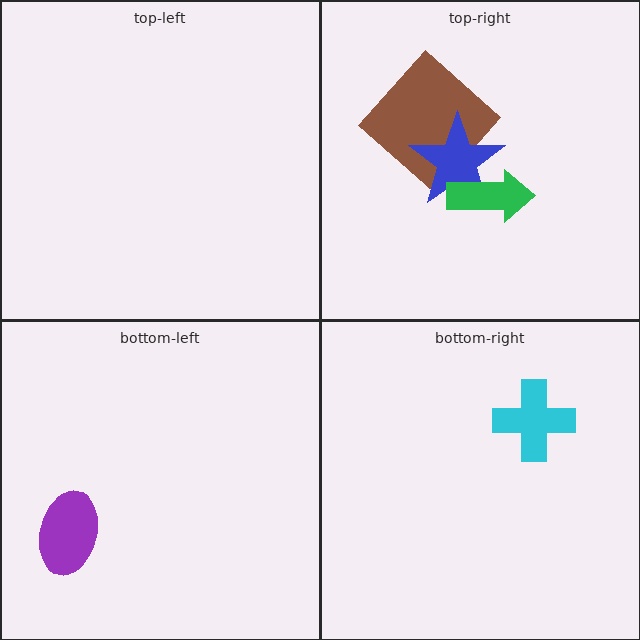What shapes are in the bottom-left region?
The purple ellipse.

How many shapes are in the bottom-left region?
1.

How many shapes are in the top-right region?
3.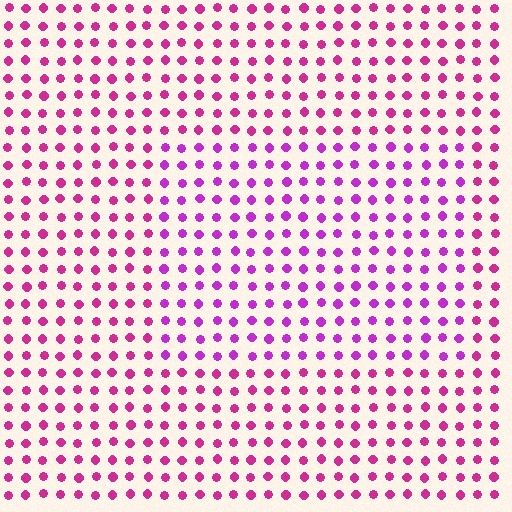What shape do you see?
I see a rectangle.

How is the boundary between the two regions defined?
The boundary is defined purely by a slight shift in hue (about 27 degrees). Spacing, size, and orientation are identical on both sides.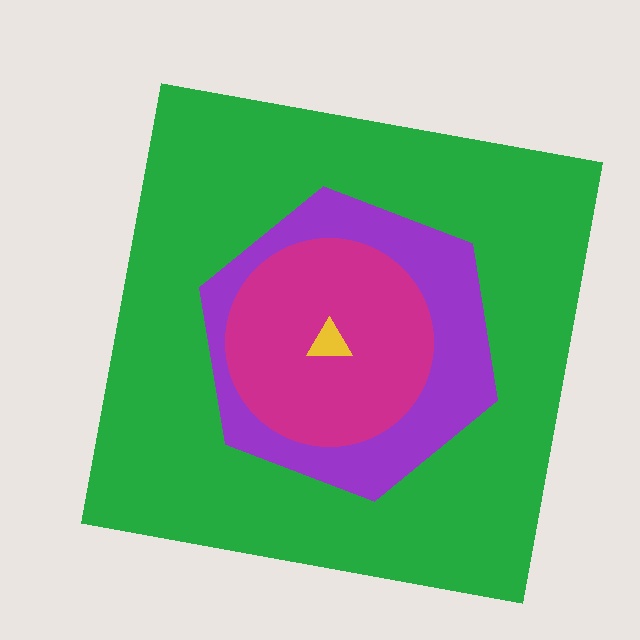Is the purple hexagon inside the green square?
Yes.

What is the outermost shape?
The green square.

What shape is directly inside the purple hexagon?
The magenta circle.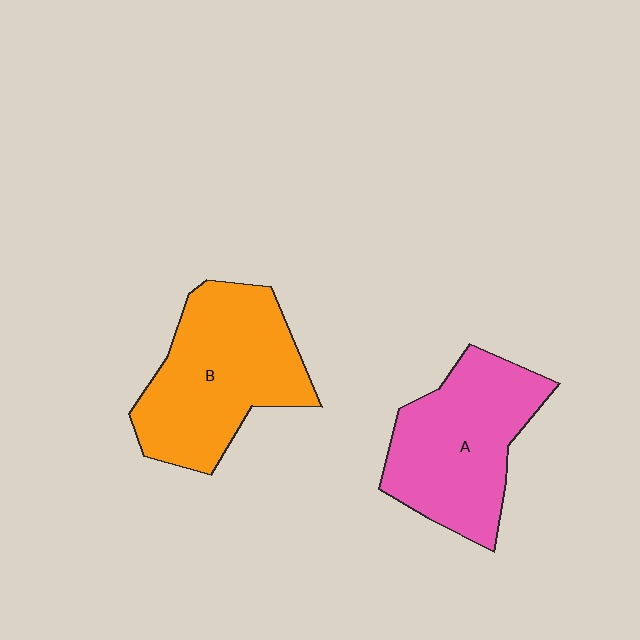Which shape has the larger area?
Shape B (orange).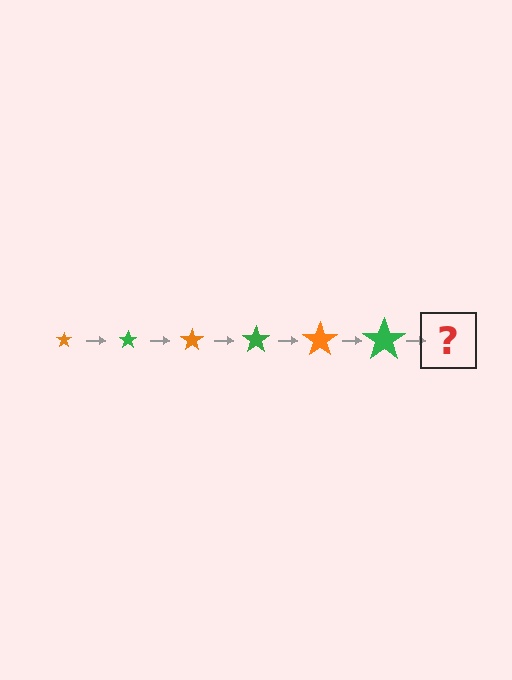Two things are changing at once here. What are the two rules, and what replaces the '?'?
The two rules are that the star grows larger each step and the color cycles through orange and green. The '?' should be an orange star, larger than the previous one.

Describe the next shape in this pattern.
It should be an orange star, larger than the previous one.